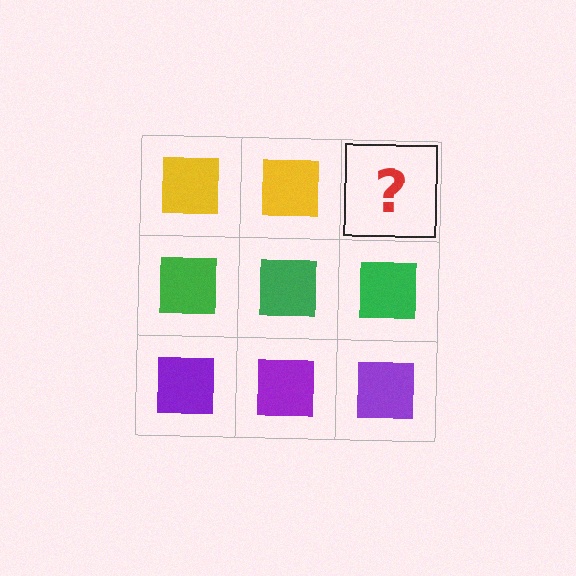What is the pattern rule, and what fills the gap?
The rule is that each row has a consistent color. The gap should be filled with a yellow square.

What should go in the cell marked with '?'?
The missing cell should contain a yellow square.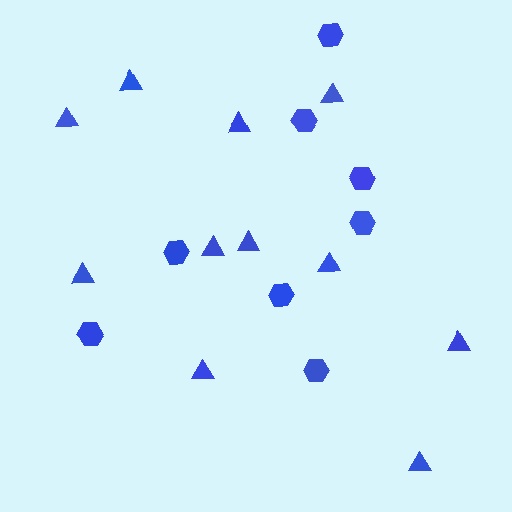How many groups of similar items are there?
There are 2 groups: one group of hexagons (8) and one group of triangles (11).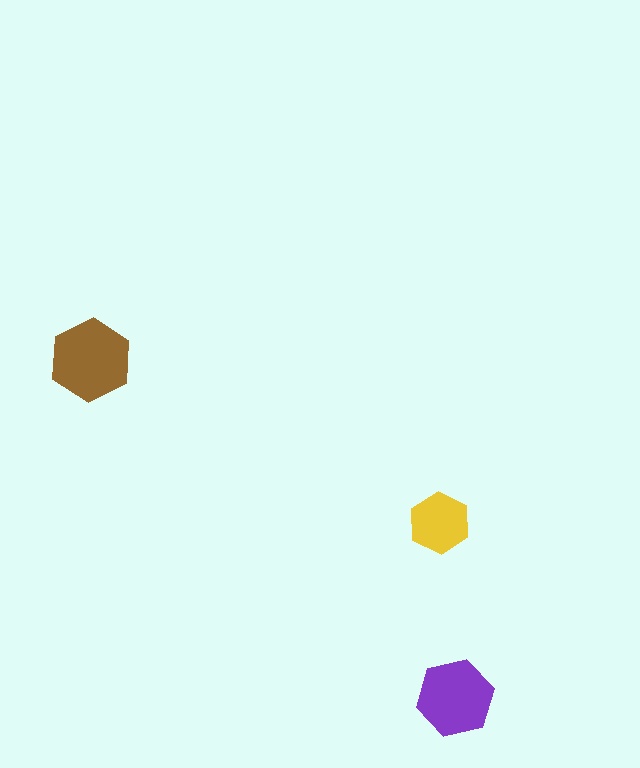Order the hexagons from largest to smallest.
the brown one, the purple one, the yellow one.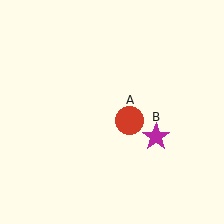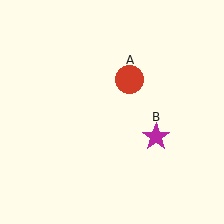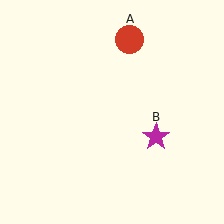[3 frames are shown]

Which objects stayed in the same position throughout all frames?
Magenta star (object B) remained stationary.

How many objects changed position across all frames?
1 object changed position: red circle (object A).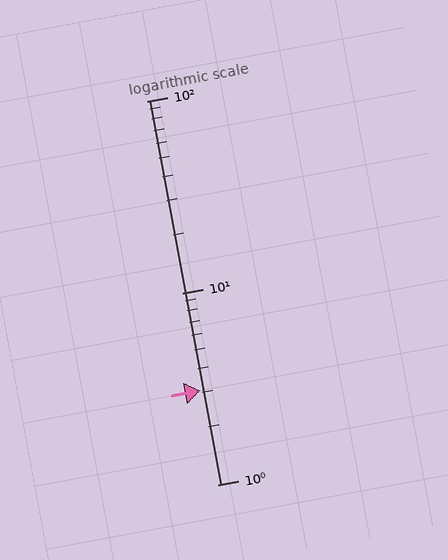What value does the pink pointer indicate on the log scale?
The pointer indicates approximately 3.1.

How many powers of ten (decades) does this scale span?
The scale spans 2 decades, from 1 to 100.